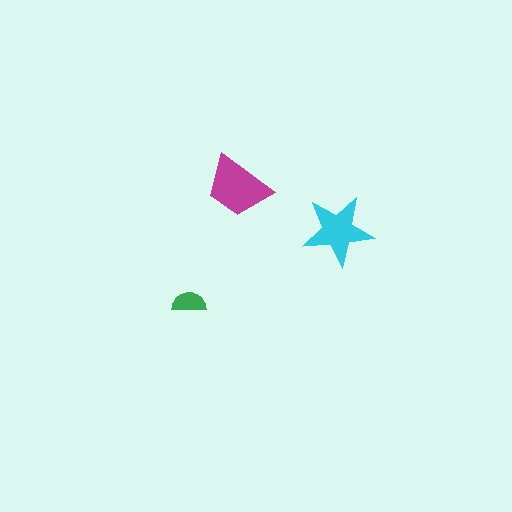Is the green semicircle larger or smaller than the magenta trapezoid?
Smaller.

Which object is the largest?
The magenta trapezoid.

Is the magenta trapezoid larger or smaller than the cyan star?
Larger.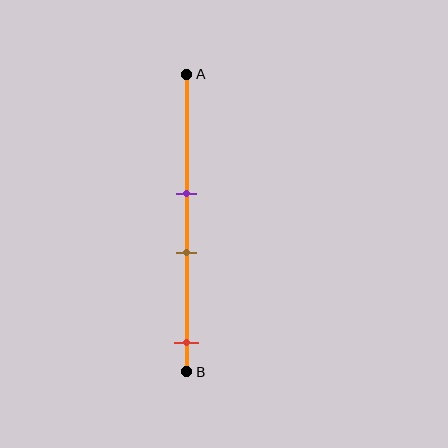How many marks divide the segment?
There are 3 marks dividing the segment.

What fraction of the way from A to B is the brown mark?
The brown mark is approximately 60% (0.6) of the way from A to B.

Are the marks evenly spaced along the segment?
No, the marks are not evenly spaced.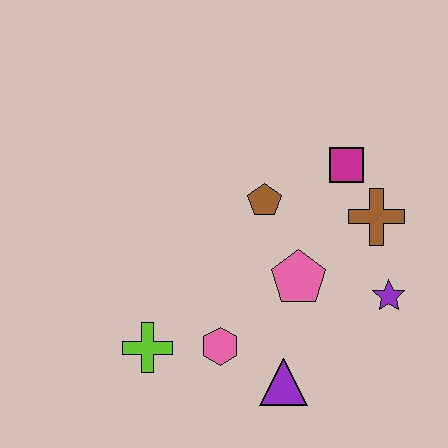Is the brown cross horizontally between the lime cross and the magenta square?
No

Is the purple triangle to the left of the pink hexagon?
No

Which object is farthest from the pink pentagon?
The lime cross is farthest from the pink pentagon.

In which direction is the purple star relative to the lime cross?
The purple star is to the right of the lime cross.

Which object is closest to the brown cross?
The magenta square is closest to the brown cross.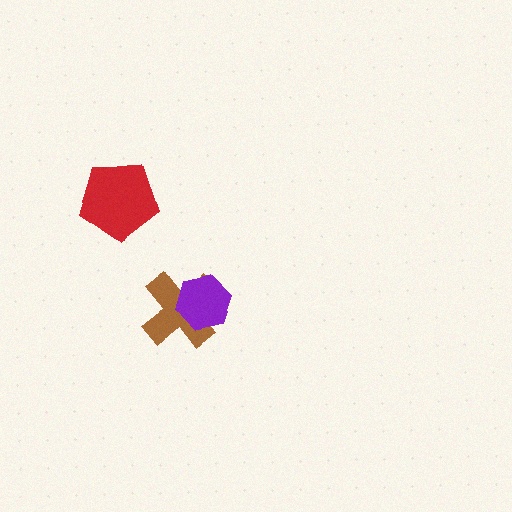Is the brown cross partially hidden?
Yes, it is partially covered by another shape.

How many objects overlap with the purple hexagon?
1 object overlaps with the purple hexagon.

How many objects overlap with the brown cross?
1 object overlaps with the brown cross.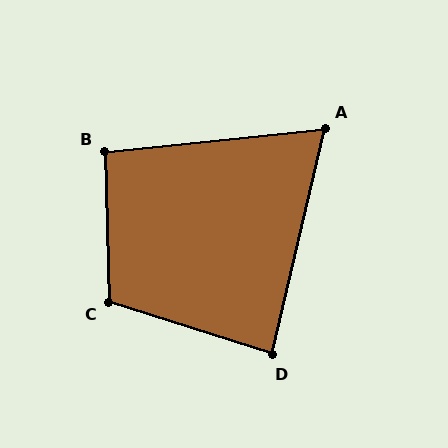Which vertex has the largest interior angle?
C, at approximately 109 degrees.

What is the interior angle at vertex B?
Approximately 95 degrees (approximately right).